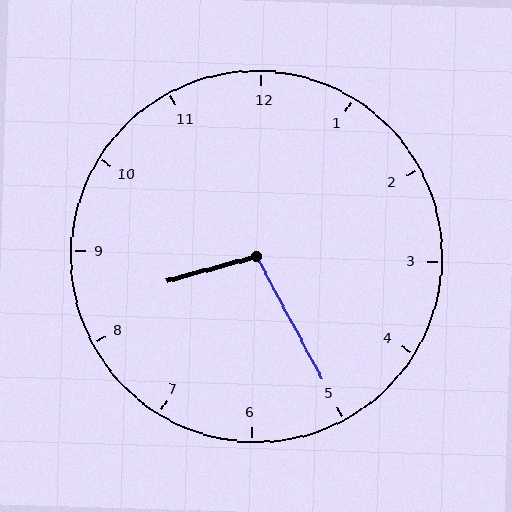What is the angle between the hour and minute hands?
Approximately 102 degrees.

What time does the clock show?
8:25.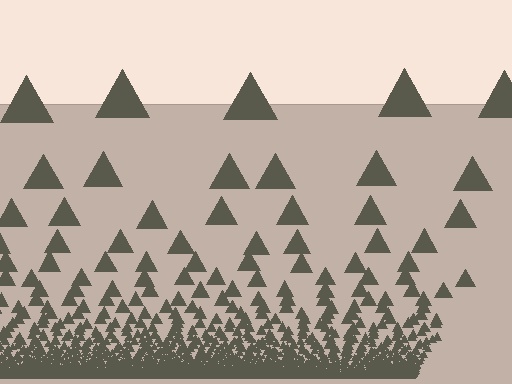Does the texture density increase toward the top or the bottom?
Density increases toward the bottom.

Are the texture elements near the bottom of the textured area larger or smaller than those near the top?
Smaller. The gradient is inverted — elements near the bottom are smaller and denser.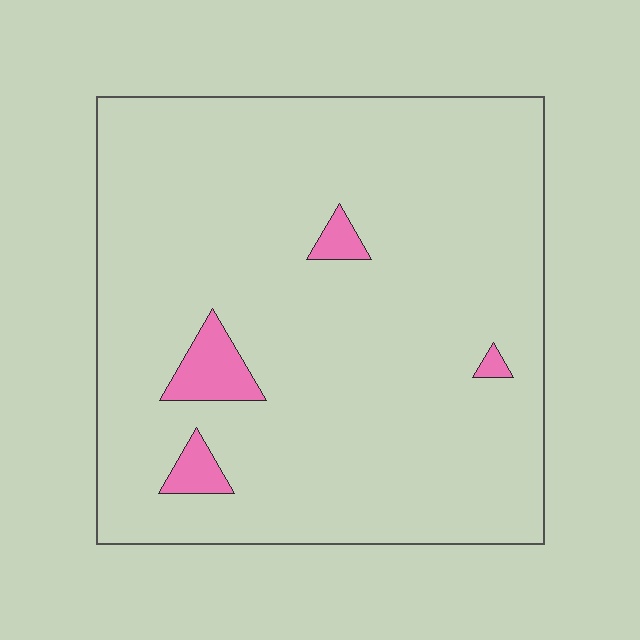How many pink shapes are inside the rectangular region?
4.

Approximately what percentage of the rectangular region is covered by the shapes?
Approximately 5%.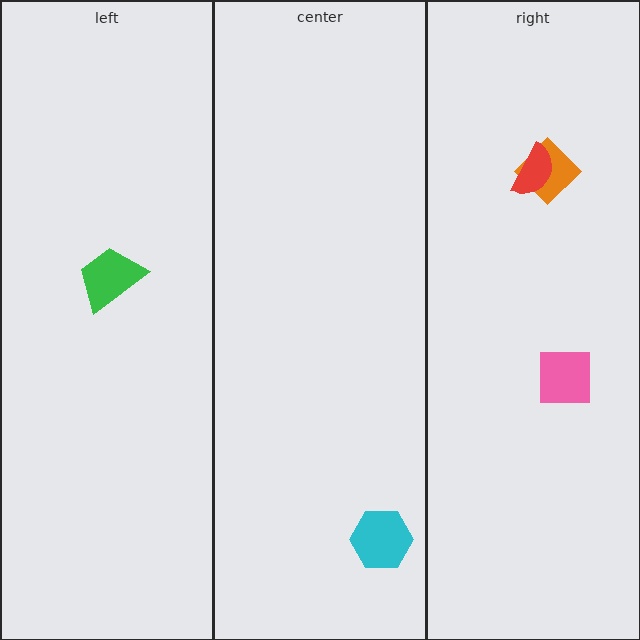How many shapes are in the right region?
3.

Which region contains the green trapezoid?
The left region.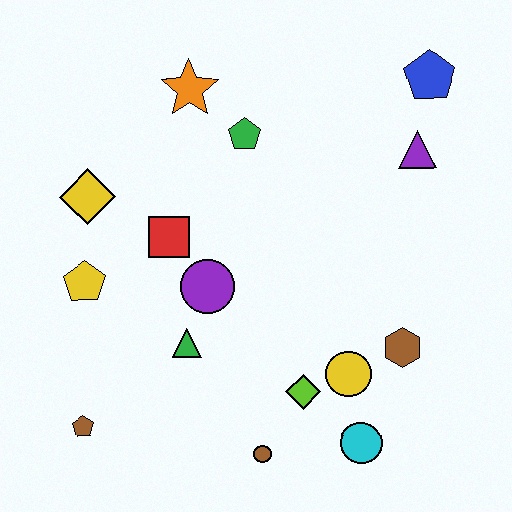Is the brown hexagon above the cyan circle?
Yes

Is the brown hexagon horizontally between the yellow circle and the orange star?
No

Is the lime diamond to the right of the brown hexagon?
No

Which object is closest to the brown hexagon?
The yellow circle is closest to the brown hexagon.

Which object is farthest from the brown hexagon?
The yellow diamond is farthest from the brown hexagon.